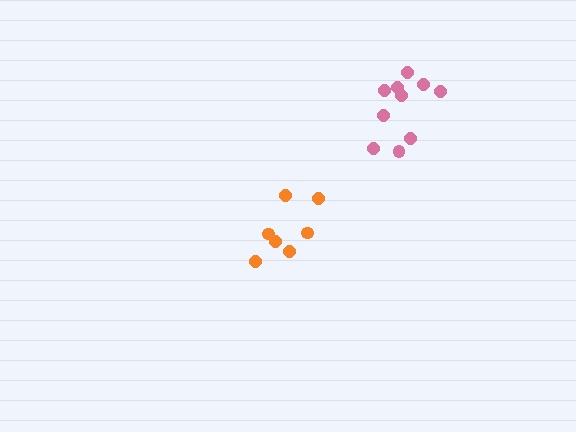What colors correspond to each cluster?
The clusters are colored: orange, pink.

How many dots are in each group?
Group 1: 7 dots, Group 2: 10 dots (17 total).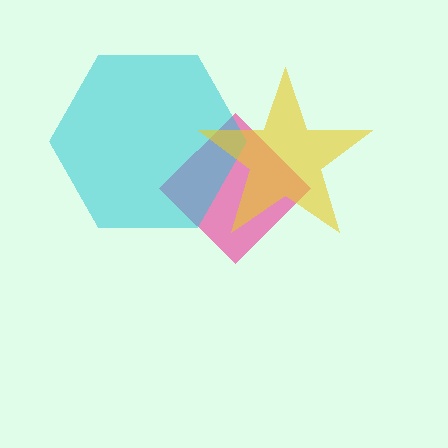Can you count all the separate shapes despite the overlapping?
Yes, there are 3 separate shapes.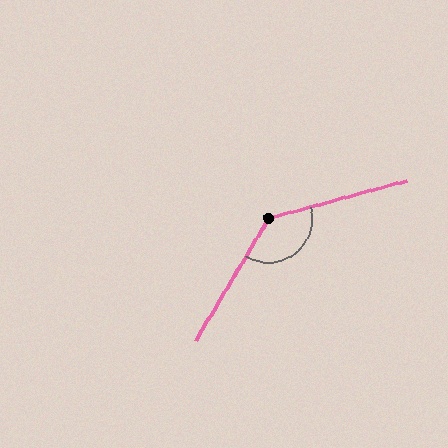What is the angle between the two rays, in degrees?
Approximately 136 degrees.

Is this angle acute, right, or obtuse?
It is obtuse.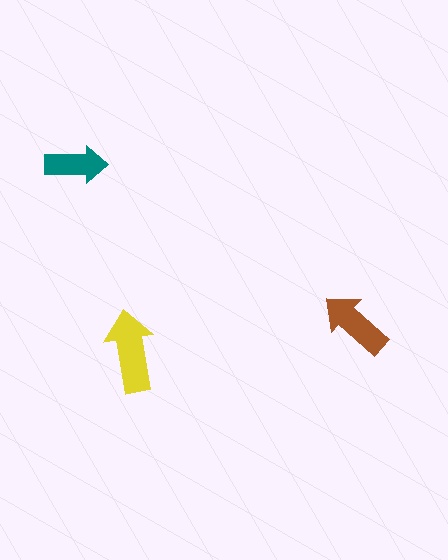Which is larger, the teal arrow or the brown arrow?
The brown one.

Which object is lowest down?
The yellow arrow is bottommost.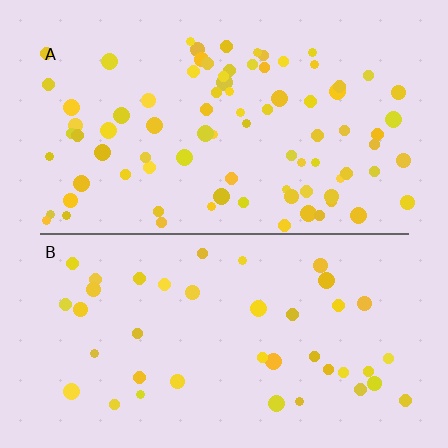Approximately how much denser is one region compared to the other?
Approximately 2.1× — region A over region B.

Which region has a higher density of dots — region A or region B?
A (the top).